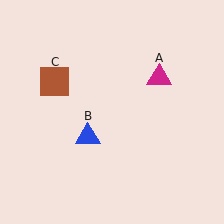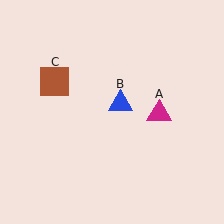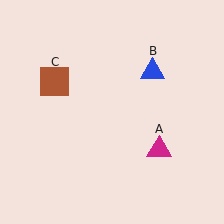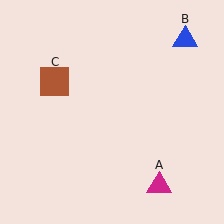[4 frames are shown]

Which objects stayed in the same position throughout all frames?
Brown square (object C) remained stationary.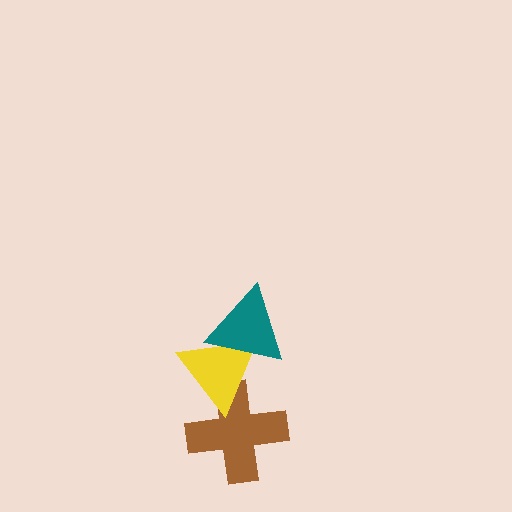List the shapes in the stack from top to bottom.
From top to bottom: the teal triangle, the yellow triangle, the brown cross.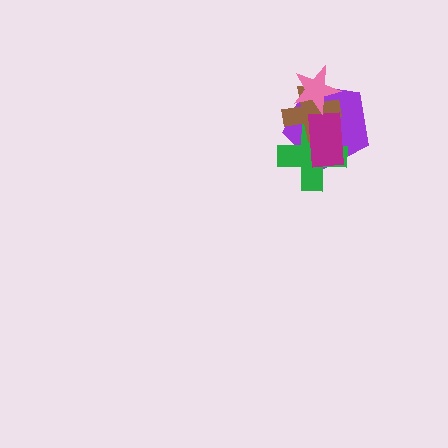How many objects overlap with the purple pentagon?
4 objects overlap with the purple pentagon.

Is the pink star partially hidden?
No, no other shape covers it.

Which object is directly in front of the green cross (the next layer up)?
The brown cross is directly in front of the green cross.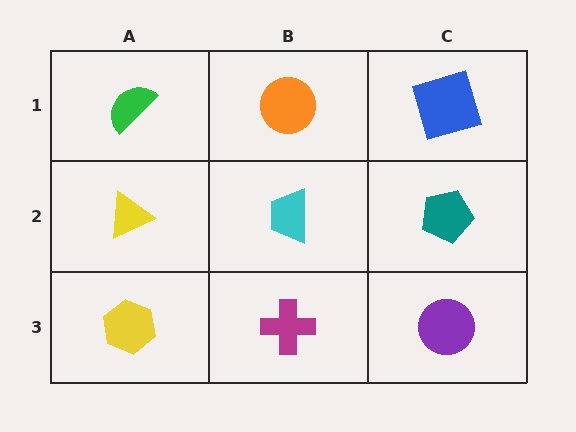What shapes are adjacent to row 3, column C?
A teal pentagon (row 2, column C), a magenta cross (row 3, column B).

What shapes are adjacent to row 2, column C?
A blue square (row 1, column C), a purple circle (row 3, column C), a cyan trapezoid (row 2, column B).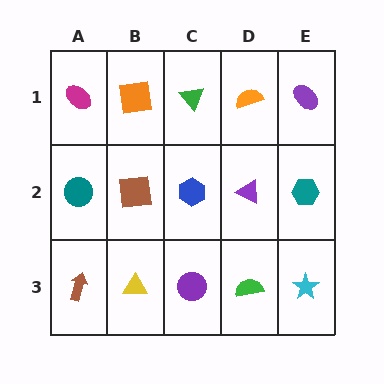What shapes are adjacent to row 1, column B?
A brown square (row 2, column B), a magenta ellipse (row 1, column A), a green triangle (row 1, column C).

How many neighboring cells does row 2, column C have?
4.